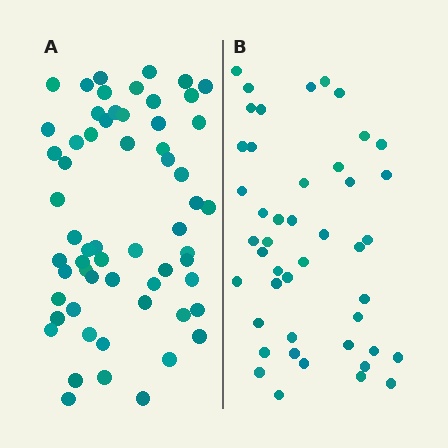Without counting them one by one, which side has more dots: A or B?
Region A (the left region) has more dots.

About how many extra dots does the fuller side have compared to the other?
Region A has approximately 15 more dots than region B.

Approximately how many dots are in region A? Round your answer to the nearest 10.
About 60 dots.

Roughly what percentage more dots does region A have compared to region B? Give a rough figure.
About 35% more.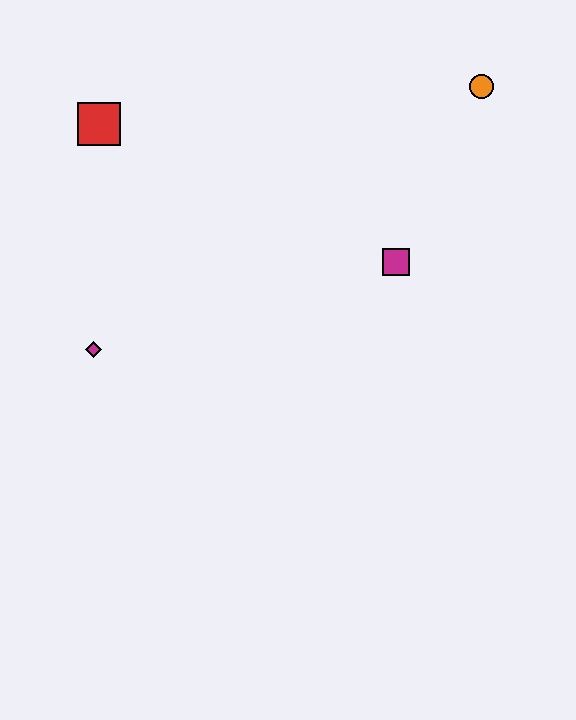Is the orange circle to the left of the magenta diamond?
No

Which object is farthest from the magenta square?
The red square is farthest from the magenta square.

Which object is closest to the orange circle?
The magenta square is closest to the orange circle.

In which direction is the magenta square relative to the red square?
The magenta square is to the right of the red square.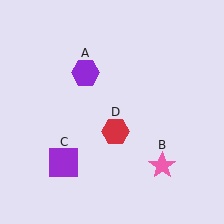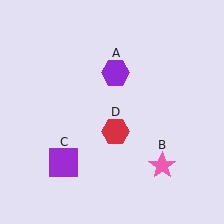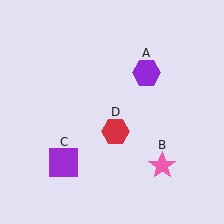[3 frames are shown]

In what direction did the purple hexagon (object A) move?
The purple hexagon (object A) moved right.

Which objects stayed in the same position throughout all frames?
Pink star (object B) and purple square (object C) and red hexagon (object D) remained stationary.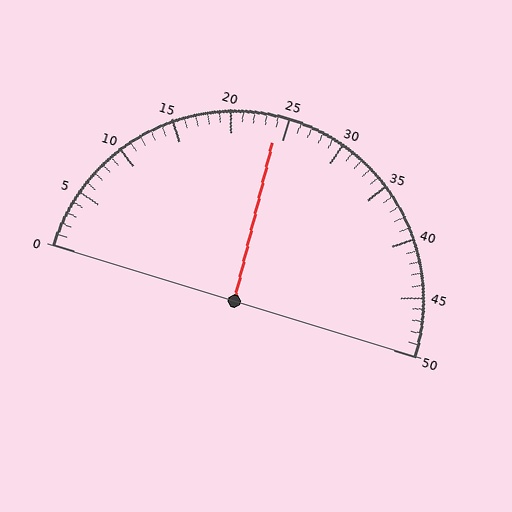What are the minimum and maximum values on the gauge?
The gauge ranges from 0 to 50.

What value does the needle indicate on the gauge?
The needle indicates approximately 24.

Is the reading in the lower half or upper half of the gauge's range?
The reading is in the lower half of the range (0 to 50).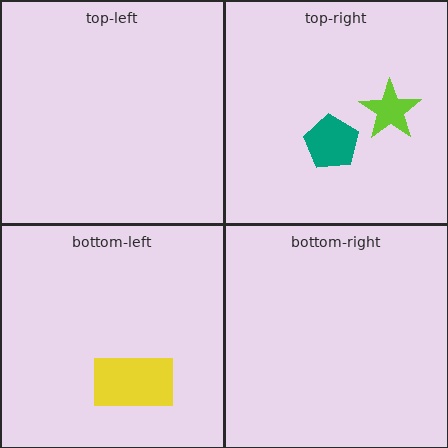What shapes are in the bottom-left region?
The yellow rectangle.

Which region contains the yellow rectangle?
The bottom-left region.